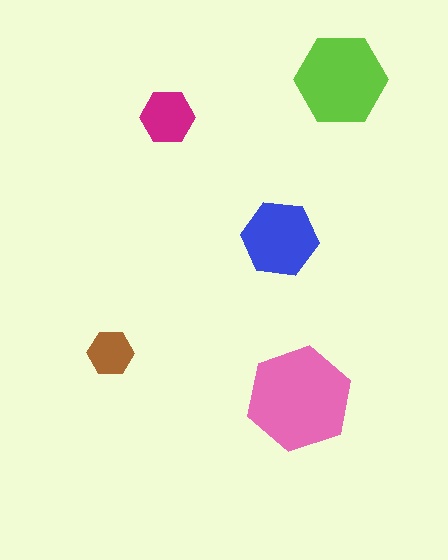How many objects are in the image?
There are 5 objects in the image.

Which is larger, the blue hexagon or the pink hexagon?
The pink one.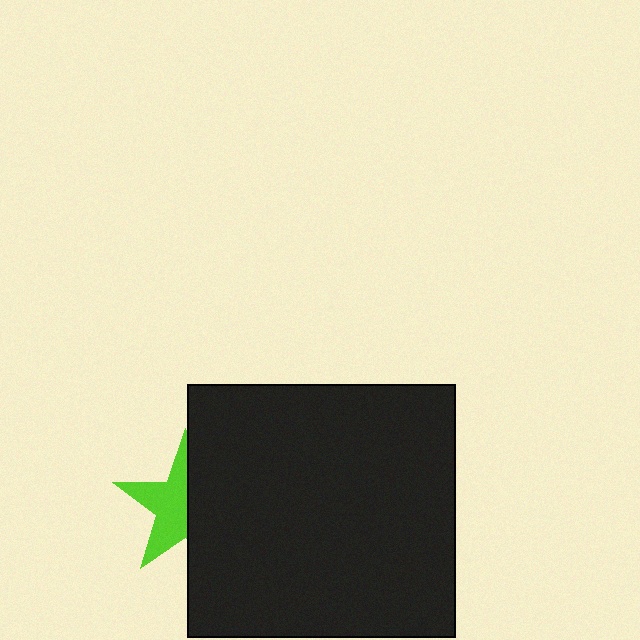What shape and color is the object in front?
The object in front is a black rectangle.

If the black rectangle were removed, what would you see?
You would see the complete lime star.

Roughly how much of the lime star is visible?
About half of it is visible (roughly 52%).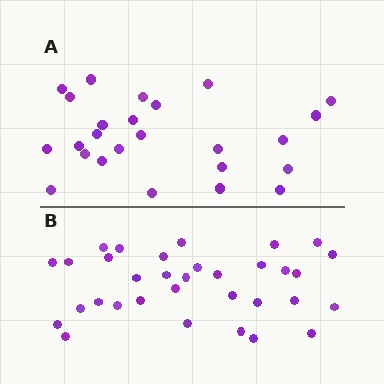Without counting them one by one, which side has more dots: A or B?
Region B (the bottom region) has more dots.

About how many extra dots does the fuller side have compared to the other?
Region B has roughly 8 or so more dots than region A.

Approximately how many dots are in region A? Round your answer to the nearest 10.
About 20 dots. (The exact count is 25, which rounds to 20.)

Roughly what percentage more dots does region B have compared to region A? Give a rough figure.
About 30% more.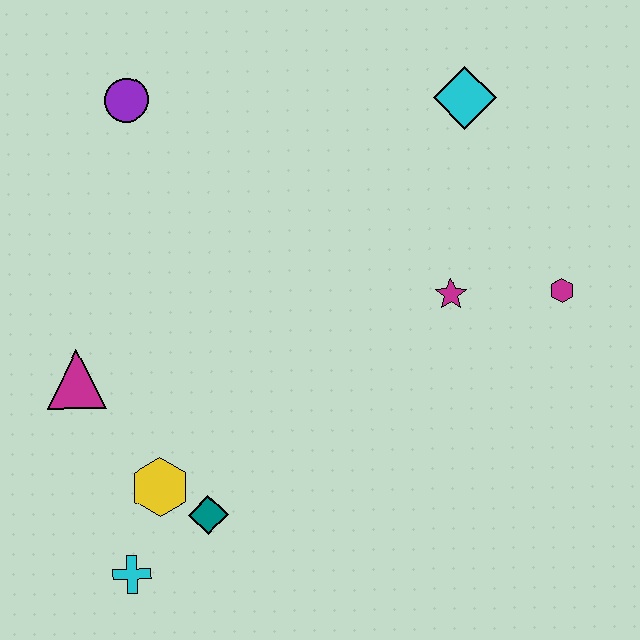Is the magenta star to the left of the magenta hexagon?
Yes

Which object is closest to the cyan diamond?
The magenta star is closest to the cyan diamond.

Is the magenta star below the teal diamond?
No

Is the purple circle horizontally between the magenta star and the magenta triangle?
Yes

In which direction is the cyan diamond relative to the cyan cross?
The cyan diamond is above the cyan cross.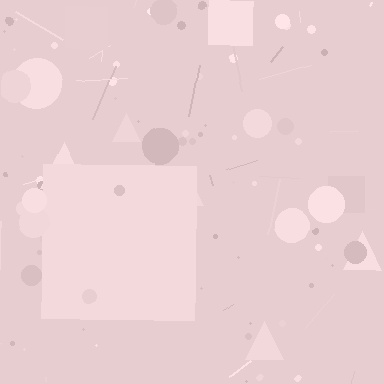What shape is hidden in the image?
A square is hidden in the image.